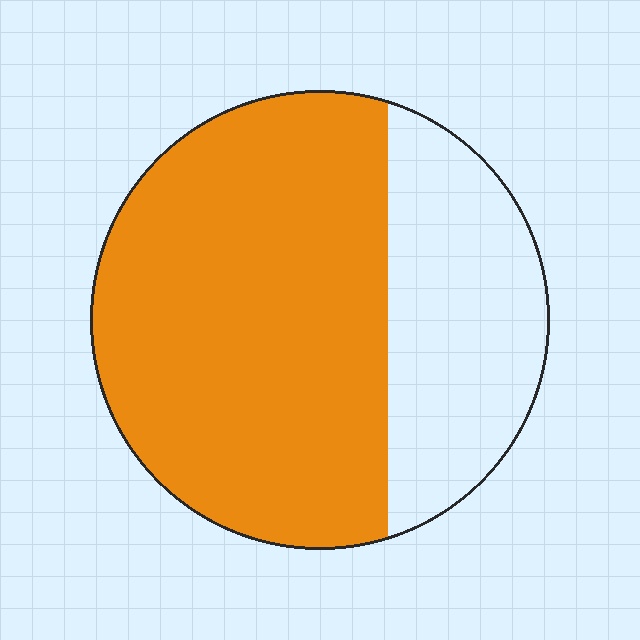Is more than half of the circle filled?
Yes.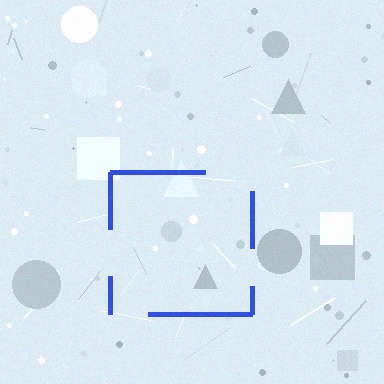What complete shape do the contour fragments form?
The contour fragments form a square.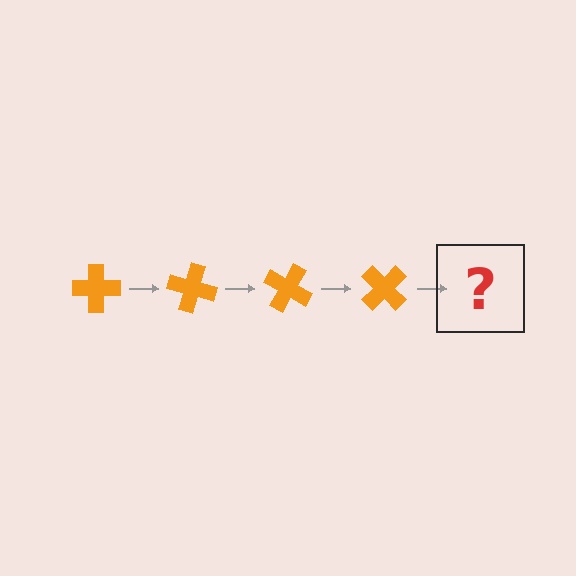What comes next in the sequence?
The next element should be an orange cross rotated 60 degrees.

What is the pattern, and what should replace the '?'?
The pattern is that the cross rotates 15 degrees each step. The '?' should be an orange cross rotated 60 degrees.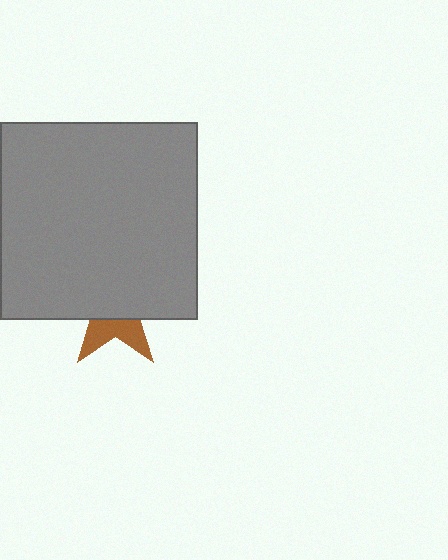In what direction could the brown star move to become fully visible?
The brown star could move down. That would shift it out from behind the gray square entirely.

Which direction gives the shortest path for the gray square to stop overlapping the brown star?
Moving up gives the shortest separation.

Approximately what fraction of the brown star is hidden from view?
Roughly 65% of the brown star is hidden behind the gray square.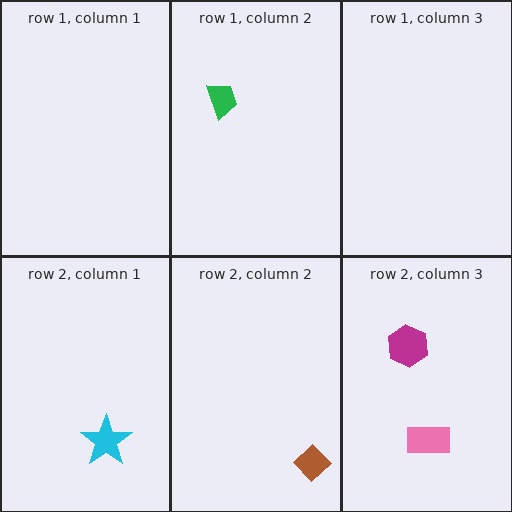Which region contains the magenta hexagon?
The row 2, column 3 region.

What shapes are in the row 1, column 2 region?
The green trapezoid.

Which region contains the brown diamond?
The row 2, column 2 region.